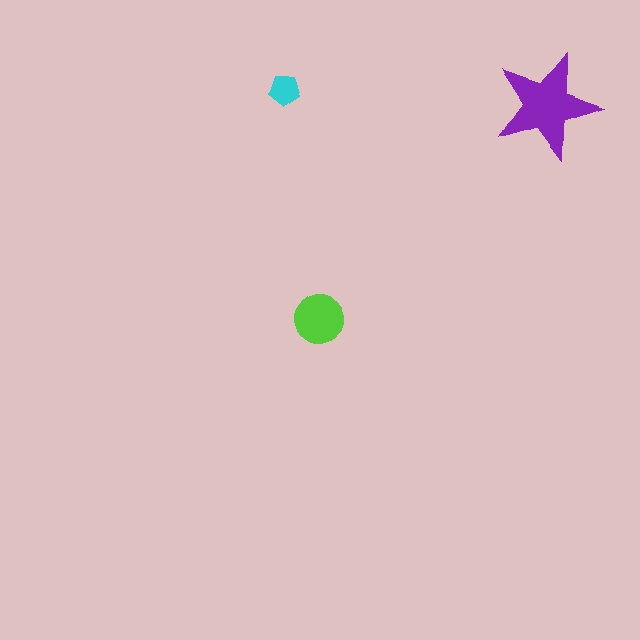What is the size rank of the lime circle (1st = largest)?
2nd.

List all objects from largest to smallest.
The purple star, the lime circle, the cyan pentagon.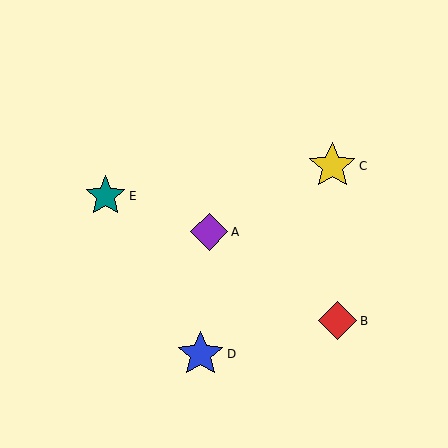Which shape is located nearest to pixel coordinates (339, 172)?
The yellow star (labeled C) at (332, 166) is nearest to that location.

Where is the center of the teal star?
The center of the teal star is at (105, 196).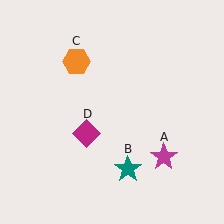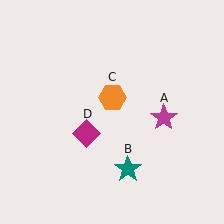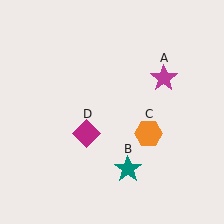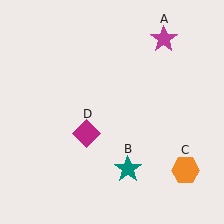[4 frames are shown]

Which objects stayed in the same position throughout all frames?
Teal star (object B) and magenta diamond (object D) remained stationary.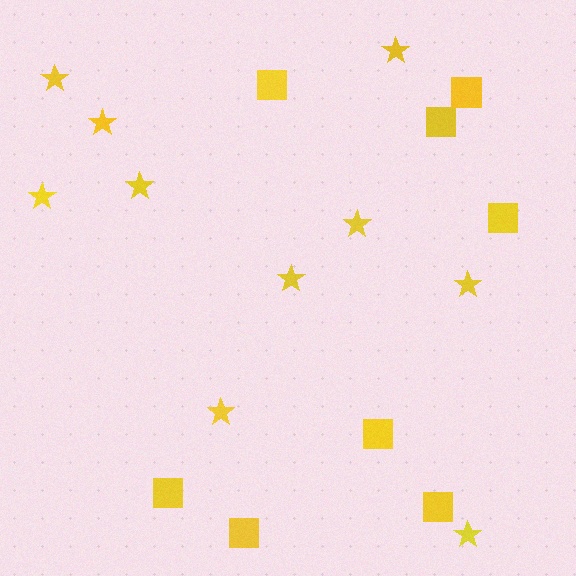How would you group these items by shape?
There are 2 groups: one group of squares (8) and one group of stars (10).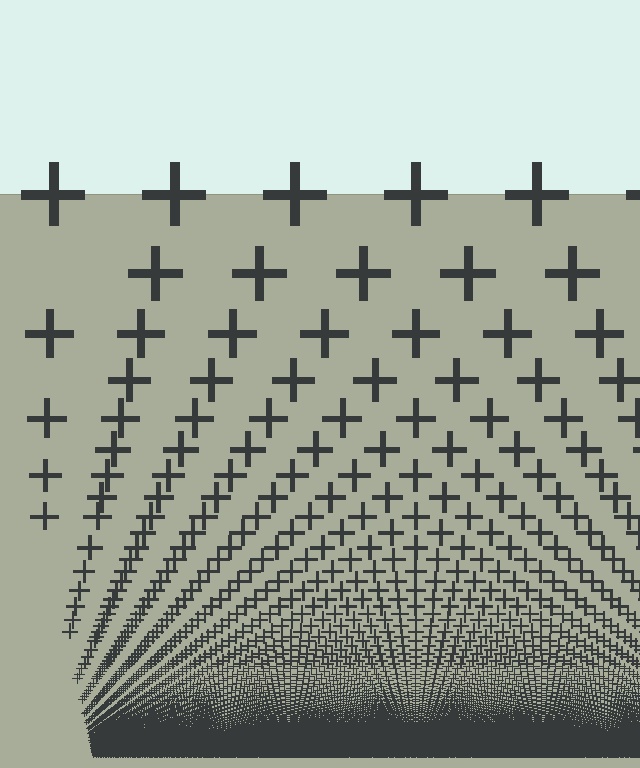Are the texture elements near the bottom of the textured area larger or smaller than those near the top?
Smaller. The gradient is inverted — elements near the bottom are smaller and denser.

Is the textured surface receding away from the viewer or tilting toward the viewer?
The surface appears to tilt toward the viewer. Texture elements get larger and sparser toward the top.